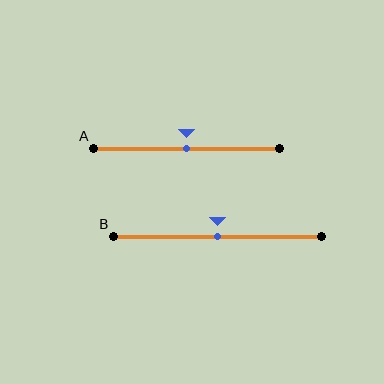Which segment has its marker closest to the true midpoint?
Segment A has its marker closest to the true midpoint.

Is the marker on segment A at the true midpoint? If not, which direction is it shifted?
Yes, the marker on segment A is at the true midpoint.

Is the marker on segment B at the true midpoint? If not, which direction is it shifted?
Yes, the marker on segment B is at the true midpoint.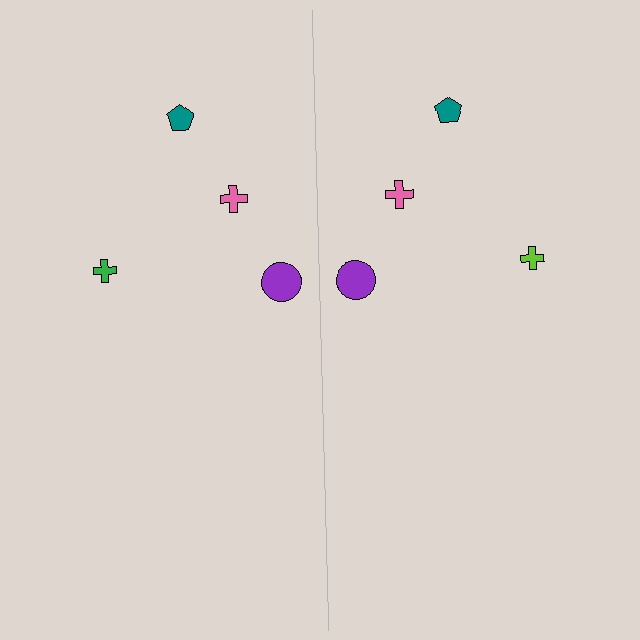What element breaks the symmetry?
The lime cross on the right side breaks the symmetry — its mirror counterpart is green.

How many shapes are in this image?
There are 8 shapes in this image.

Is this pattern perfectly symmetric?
No, the pattern is not perfectly symmetric. The lime cross on the right side breaks the symmetry — its mirror counterpart is green.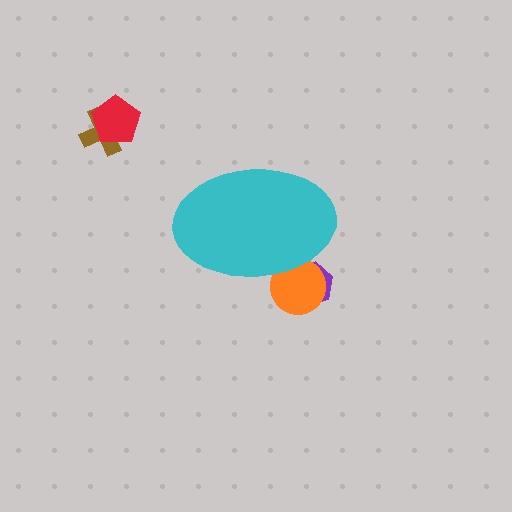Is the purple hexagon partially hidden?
Yes, the purple hexagon is partially hidden behind the cyan ellipse.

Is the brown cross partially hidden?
No, the brown cross is fully visible.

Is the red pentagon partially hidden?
No, the red pentagon is fully visible.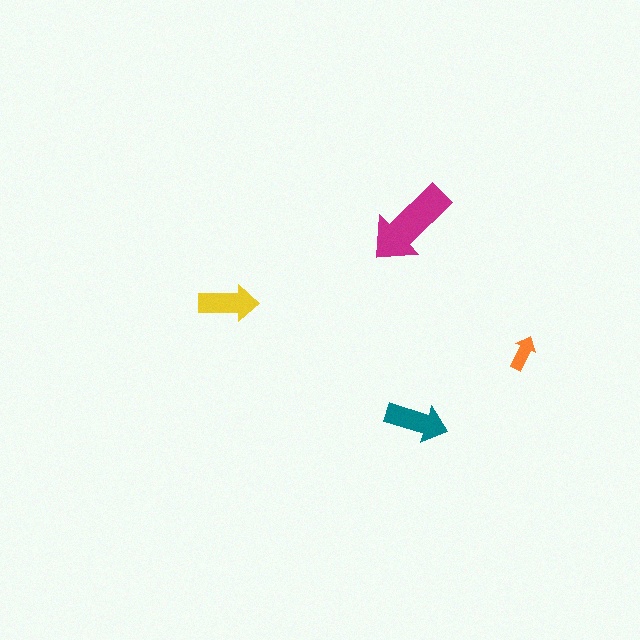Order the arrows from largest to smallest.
the magenta one, the teal one, the yellow one, the orange one.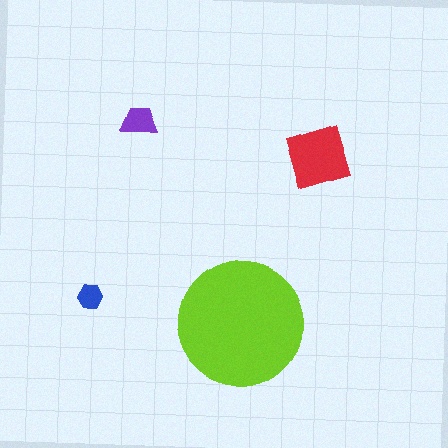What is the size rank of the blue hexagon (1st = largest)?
4th.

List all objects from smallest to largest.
The blue hexagon, the purple trapezoid, the red square, the lime circle.